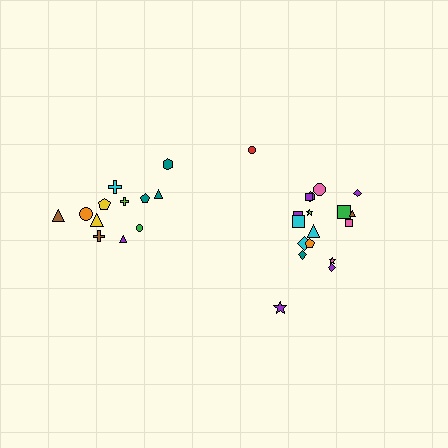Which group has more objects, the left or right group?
The right group.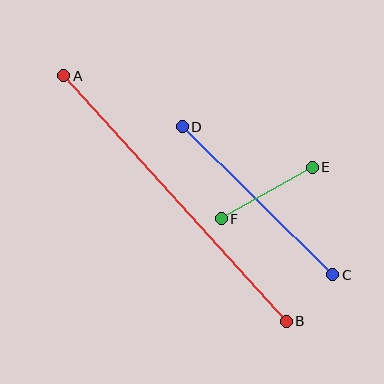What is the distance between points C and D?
The distance is approximately 211 pixels.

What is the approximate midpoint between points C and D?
The midpoint is at approximately (257, 201) pixels.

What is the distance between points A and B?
The distance is approximately 331 pixels.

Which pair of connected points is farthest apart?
Points A and B are farthest apart.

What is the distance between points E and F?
The distance is approximately 104 pixels.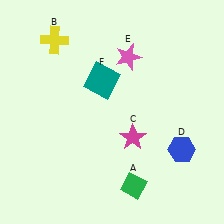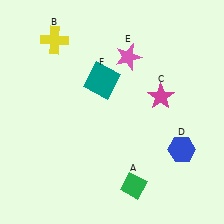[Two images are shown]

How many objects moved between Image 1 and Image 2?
1 object moved between the two images.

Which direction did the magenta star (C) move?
The magenta star (C) moved up.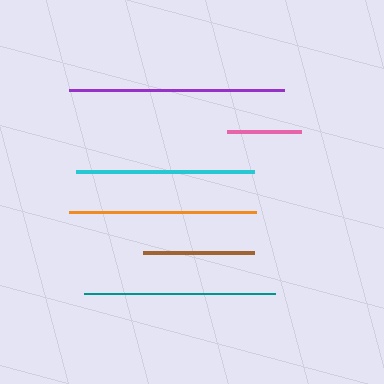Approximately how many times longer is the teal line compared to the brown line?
The teal line is approximately 1.7 times the length of the brown line.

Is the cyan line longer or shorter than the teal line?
The teal line is longer than the cyan line.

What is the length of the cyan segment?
The cyan segment is approximately 177 pixels long.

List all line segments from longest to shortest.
From longest to shortest: purple, teal, orange, cyan, brown, pink.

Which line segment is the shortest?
The pink line is the shortest at approximately 74 pixels.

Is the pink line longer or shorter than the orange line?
The orange line is longer than the pink line.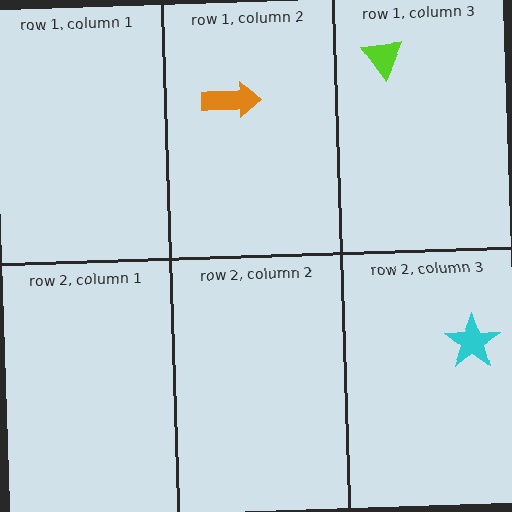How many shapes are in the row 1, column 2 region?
1.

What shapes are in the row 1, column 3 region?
The lime triangle.